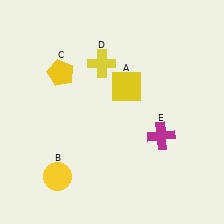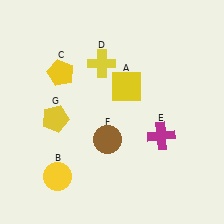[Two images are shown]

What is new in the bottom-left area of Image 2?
A yellow pentagon (G) was added in the bottom-left area of Image 2.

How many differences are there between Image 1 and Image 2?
There are 2 differences between the two images.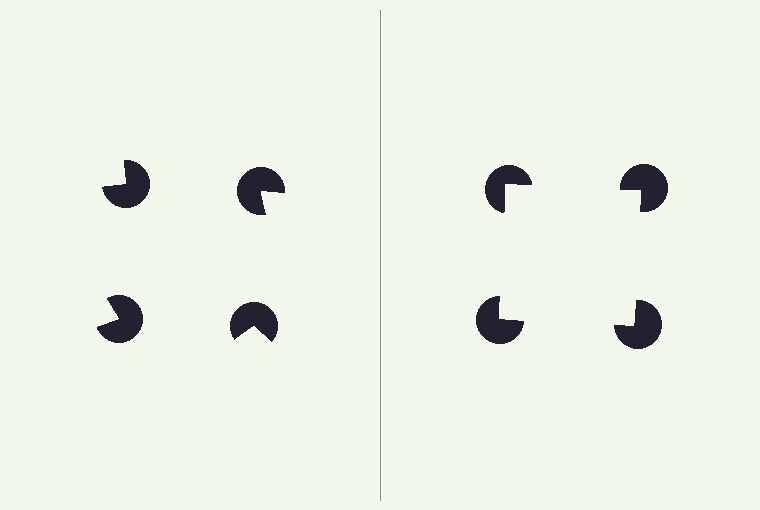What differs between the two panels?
The pac-man discs are positioned identically on both sides; only the wedge orientations differ. On the right they align to a square; on the left they are misaligned.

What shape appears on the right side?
An illusory square.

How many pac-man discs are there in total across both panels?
8 — 4 on each side.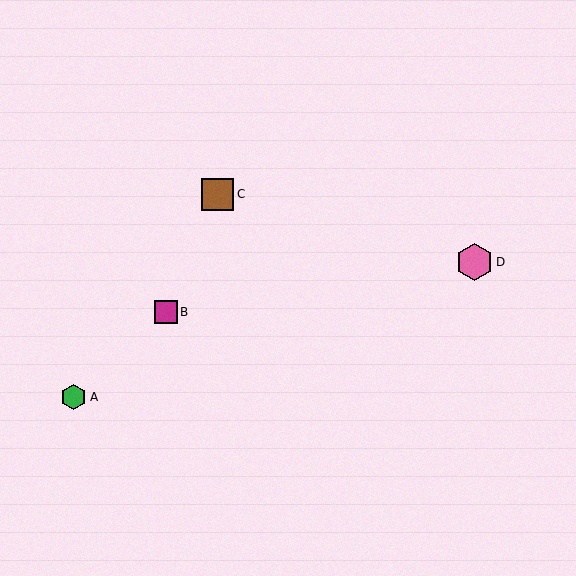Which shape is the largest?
The pink hexagon (labeled D) is the largest.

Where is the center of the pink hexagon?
The center of the pink hexagon is at (474, 262).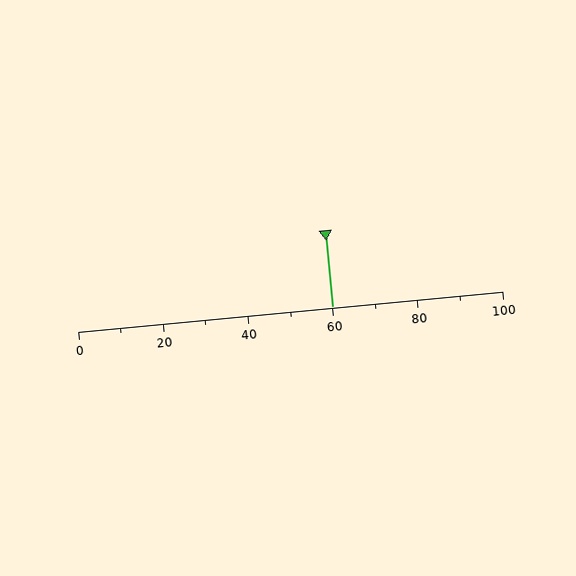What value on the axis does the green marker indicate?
The marker indicates approximately 60.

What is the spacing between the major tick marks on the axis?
The major ticks are spaced 20 apart.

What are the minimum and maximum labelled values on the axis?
The axis runs from 0 to 100.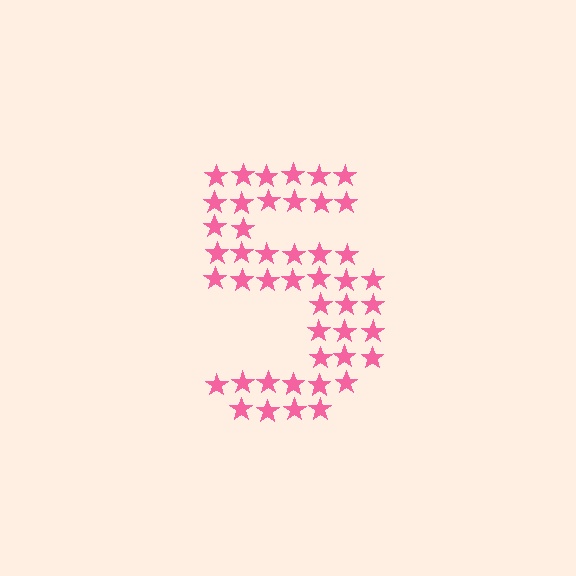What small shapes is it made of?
It is made of small stars.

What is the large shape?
The large shape is the digit 5.